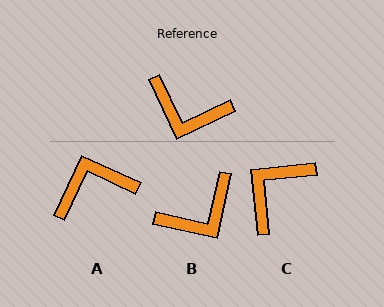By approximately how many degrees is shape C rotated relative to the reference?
Approximately 109 degrees clockwise.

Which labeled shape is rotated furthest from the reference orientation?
A, about 140 degrees away.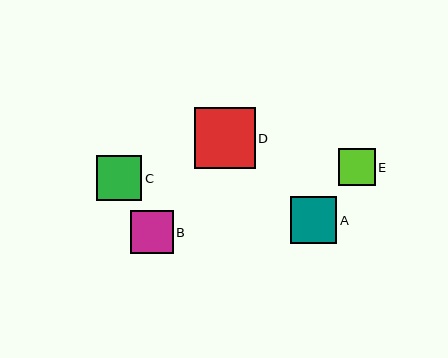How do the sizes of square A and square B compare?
Square A and square B are approximately the same size.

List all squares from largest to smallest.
From largest to smallest: D, A, C, B, E.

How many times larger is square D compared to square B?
Square D is approximately 1.4 times the size of square B.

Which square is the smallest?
Square E is the smallest with a size of approximately 37 pixels.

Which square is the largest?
Square D is the largest with a size of approximately 61 pixels.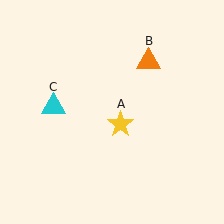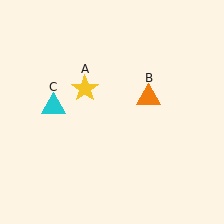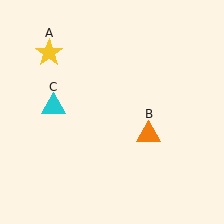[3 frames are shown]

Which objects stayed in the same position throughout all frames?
Cyan triangle (object C) remained stationary.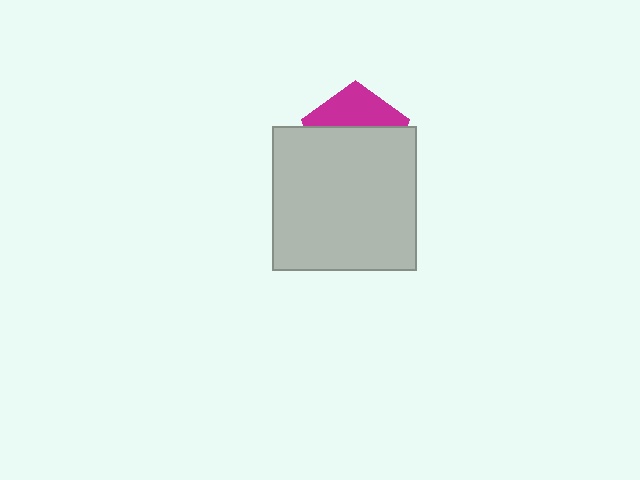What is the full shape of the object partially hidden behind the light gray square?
The partially hidden object is a magenta pentagon.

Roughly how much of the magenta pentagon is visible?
A small part of it is visible (roughly 36%).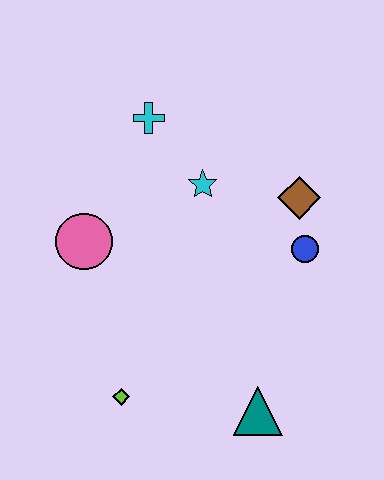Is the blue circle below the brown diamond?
Yes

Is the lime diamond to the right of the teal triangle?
No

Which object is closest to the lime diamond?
The teal triangle is closest to the lime diamond.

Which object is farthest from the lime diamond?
The cyan cross is farthest from the lime diamond.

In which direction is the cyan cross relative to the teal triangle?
The cyan cross is above the teal triangle.